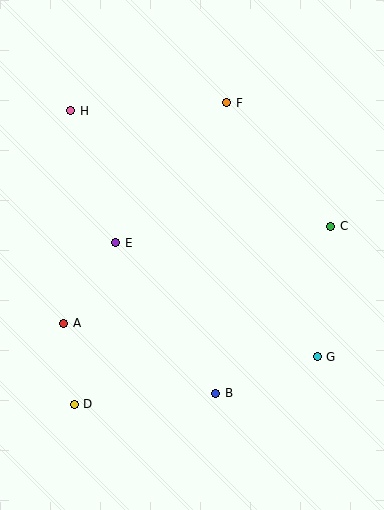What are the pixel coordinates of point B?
Point B is at (216, 393).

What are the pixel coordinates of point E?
Point E is at (116, 243).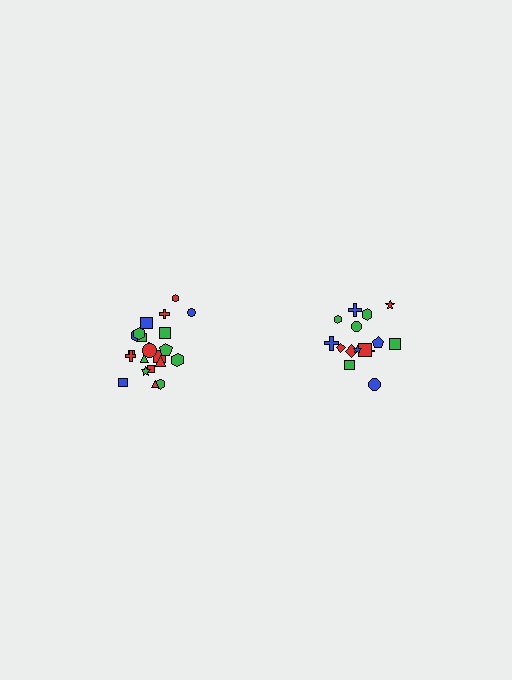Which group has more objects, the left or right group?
The left group.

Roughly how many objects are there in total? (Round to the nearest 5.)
Roughly 35 objects in total.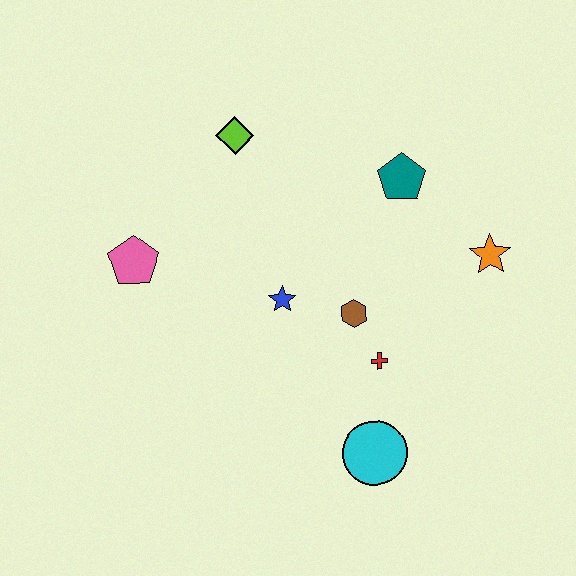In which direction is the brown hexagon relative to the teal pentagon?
The brown hexagon is below the teal pentagon.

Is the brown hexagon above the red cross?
Yes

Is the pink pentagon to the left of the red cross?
Yes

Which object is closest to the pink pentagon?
The blue star is closest to the pink pentagon.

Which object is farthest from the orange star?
The pink pentagon is farthest from the orange star.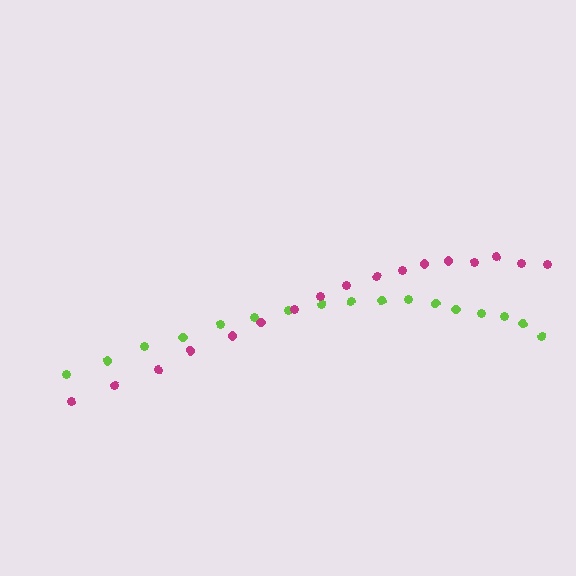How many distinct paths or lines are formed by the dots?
There are 2 distinct paths.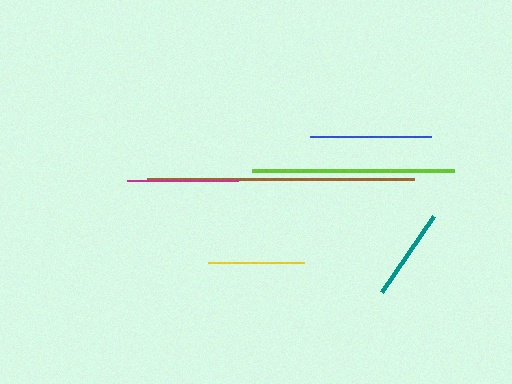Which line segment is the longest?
The brown line is the longest at approximately 268 pixels.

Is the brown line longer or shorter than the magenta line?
The brown line is longer than the magenta line.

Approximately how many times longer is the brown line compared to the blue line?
The brown line is approximately 2.2 times the length of the blue line.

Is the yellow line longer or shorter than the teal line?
The yellow line is longer than the teal line.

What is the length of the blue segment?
The blue segment is approximately 121 pixels long.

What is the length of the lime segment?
The lime segment is approximately 202 pixels long.